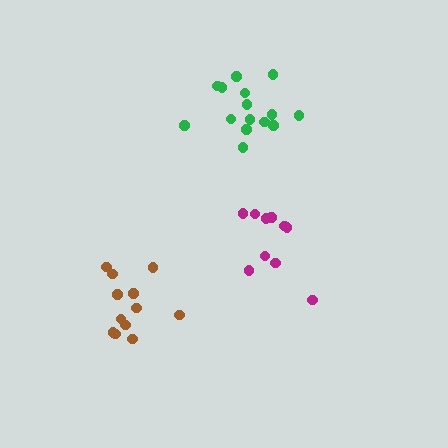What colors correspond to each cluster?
The clusters are colored: green, magenta, brown.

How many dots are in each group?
Group 1: 15 dots, Group 2: 10 dots, Group 3: 12 dots (37 total).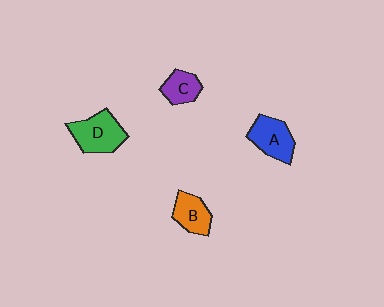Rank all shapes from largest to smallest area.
From largest to smallest: D (green), A (blue), B (orange), C (purple).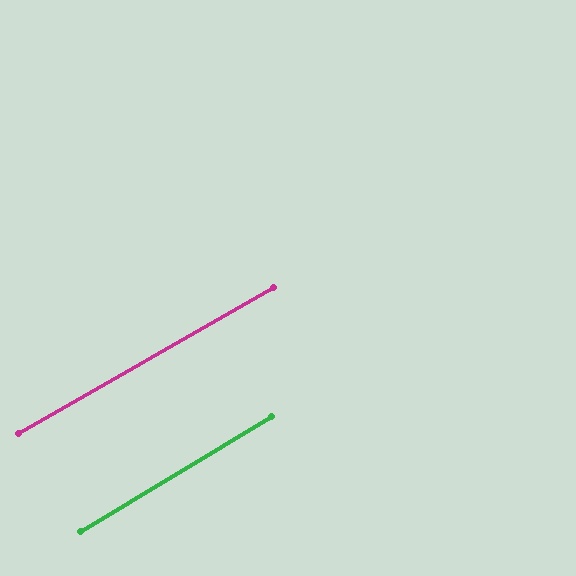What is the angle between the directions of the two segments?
Approximately 1 degree.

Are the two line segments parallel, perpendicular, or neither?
Parallel — their directions differ by only 1.4°.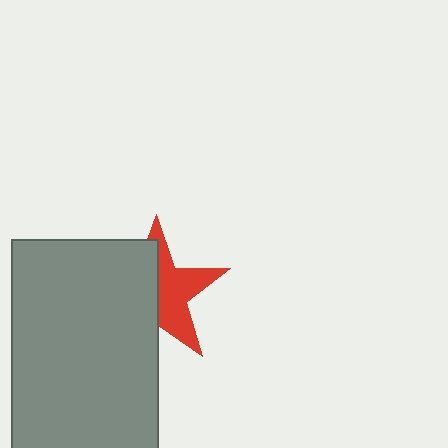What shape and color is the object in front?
The object in front is a gray rectangle.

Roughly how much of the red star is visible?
About half of it is visible (roughly 48%).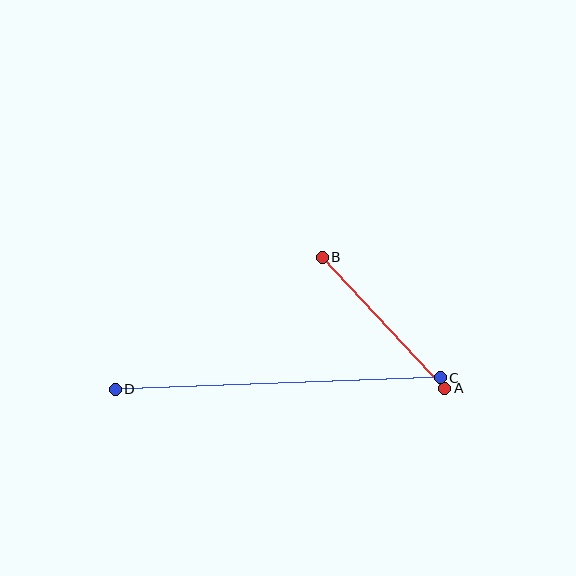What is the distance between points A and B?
The distance is approximately 180 pixels.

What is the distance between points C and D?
The distance is approximately 325 pixels.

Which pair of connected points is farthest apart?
Points C and D are farthest apart.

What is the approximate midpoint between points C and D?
The midpoint is at approximately (278, 384) pixels.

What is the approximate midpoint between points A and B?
The midpoint is at approximately (384, 323) pixels.